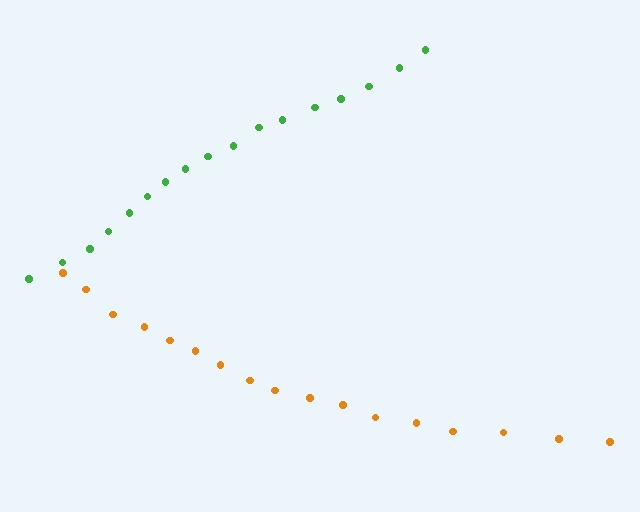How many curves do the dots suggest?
There are 2 distinct paths.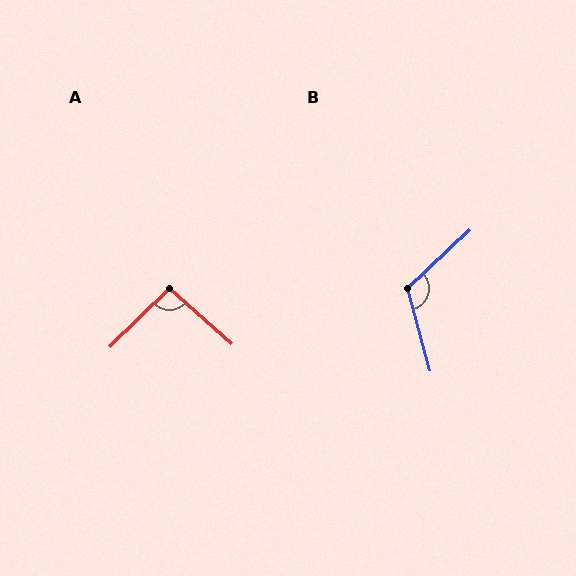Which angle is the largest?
B, at approximately 118 degrees.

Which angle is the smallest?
A, at approximately 94 degrees.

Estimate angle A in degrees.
Approximately 94 degrees.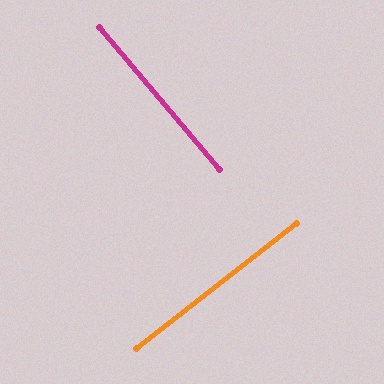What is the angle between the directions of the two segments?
Approximately 88 degrees.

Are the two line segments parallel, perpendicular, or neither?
Perpendicular — they meet at approximately 88°.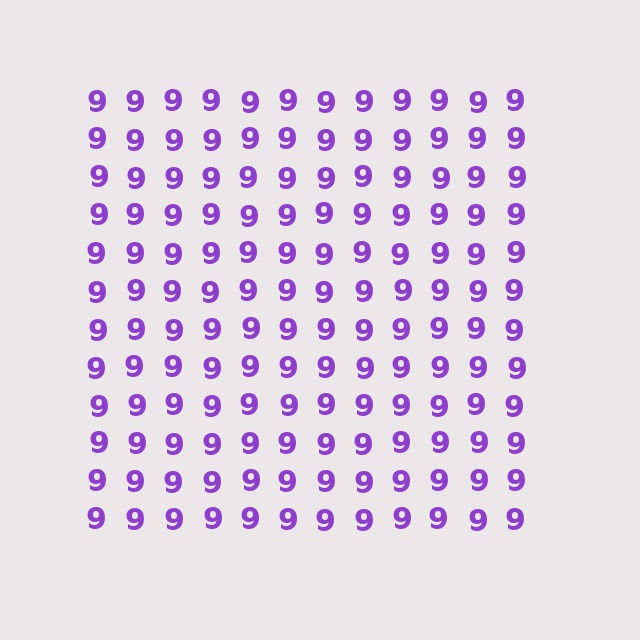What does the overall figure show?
The overall figure shows a square.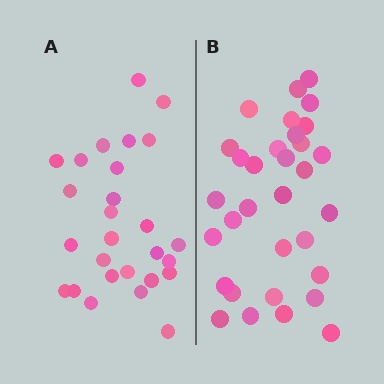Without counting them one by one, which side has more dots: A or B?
Region B (the right region) has more dots.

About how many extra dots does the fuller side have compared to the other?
Region B has about 5 more dots than region A.